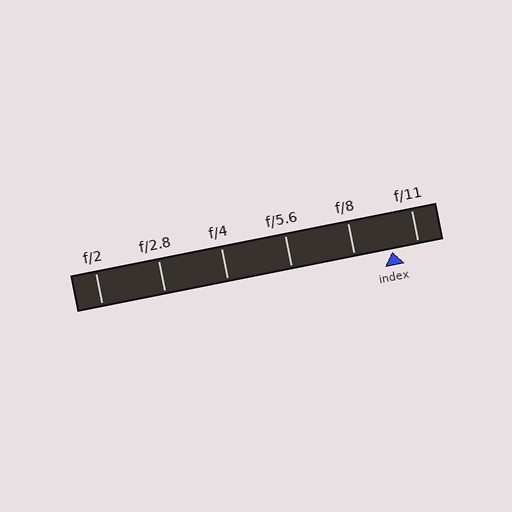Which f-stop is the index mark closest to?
The index mark is closest to f/11.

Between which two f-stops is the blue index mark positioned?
The index mark is between f/8 and f/11.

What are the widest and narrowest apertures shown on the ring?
The widest aperture shown is f/2 and the narrowest is f/11.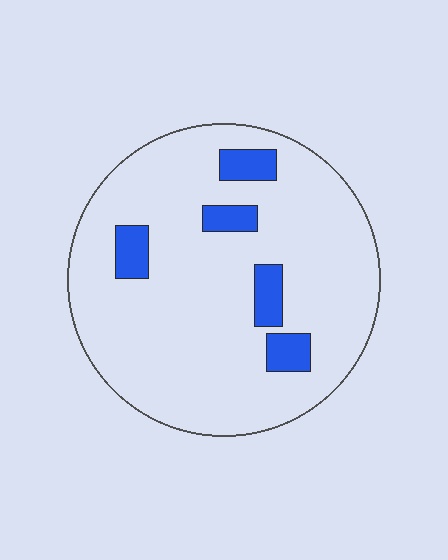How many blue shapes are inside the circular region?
5.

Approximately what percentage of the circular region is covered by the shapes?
Approximately 10%.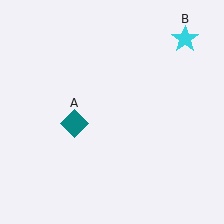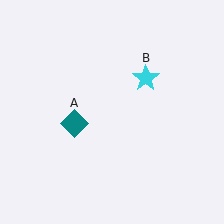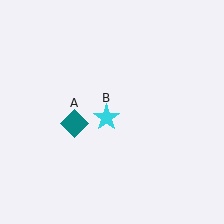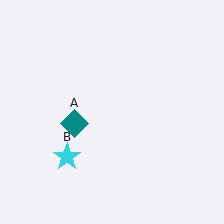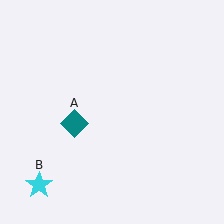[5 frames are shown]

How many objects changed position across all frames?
1 object changed position: cyan star (object B).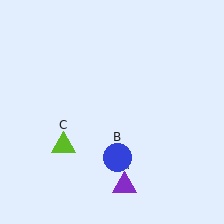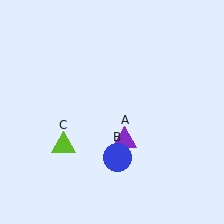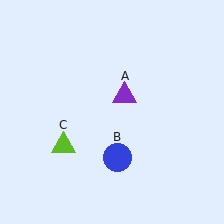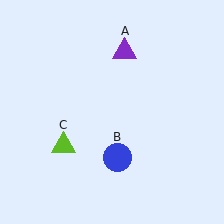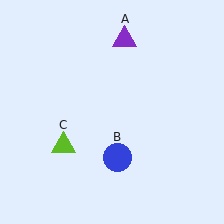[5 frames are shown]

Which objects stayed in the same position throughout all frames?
Blue circle (object B) and lime triangle (object C) remained stationary.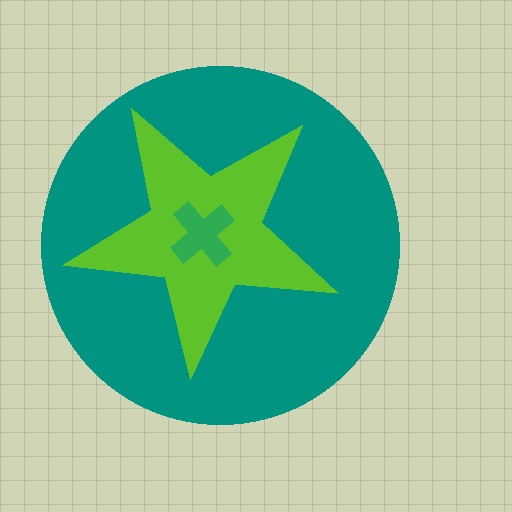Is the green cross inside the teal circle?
Yes.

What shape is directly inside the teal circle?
The lime star.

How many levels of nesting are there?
3.